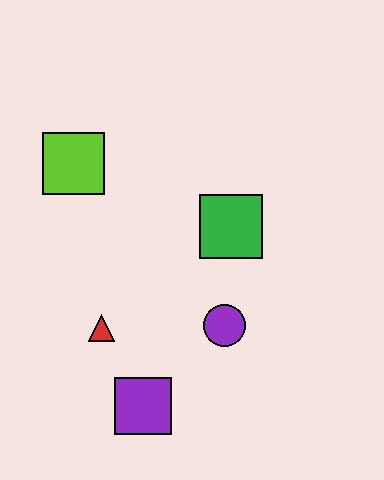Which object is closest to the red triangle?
The purple square is closest to the red triangle.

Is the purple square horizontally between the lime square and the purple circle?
Yes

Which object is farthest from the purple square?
The lime square is farthest from the purple square.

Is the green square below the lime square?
Yes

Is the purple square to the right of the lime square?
Yes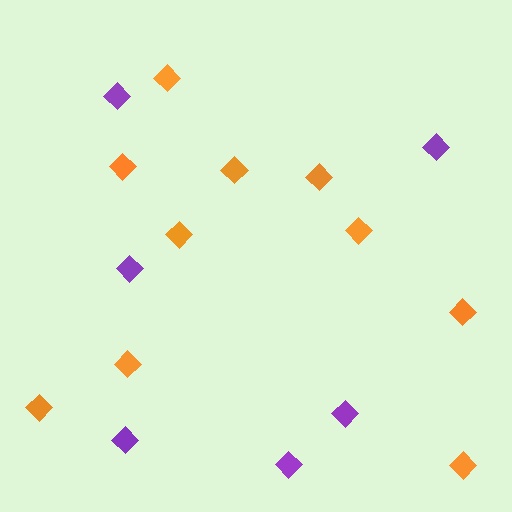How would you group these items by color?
There are 2 groups: one group of orange diamonds (10) and one group of purple diamonds (6).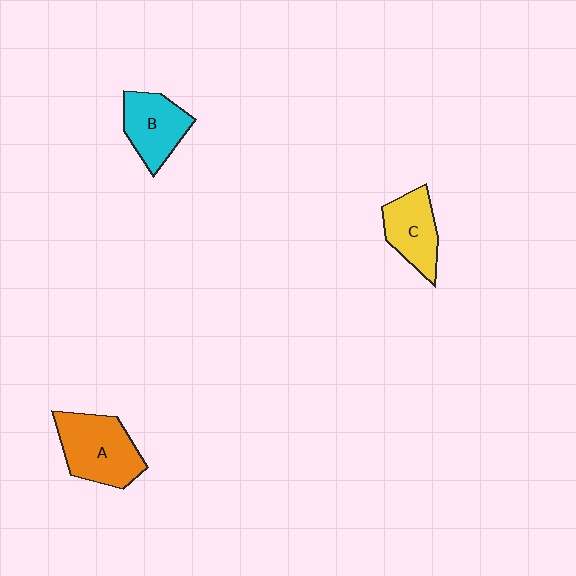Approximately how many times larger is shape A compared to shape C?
Approximately 1.4 times.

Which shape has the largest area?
Shape A (orange).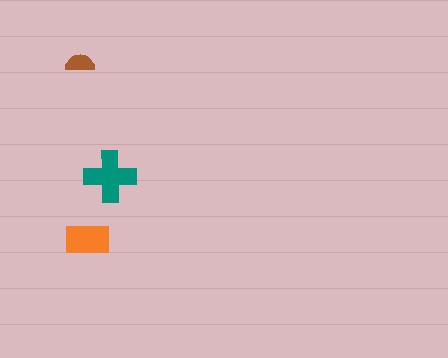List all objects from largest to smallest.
The teal cross, the orange rectangle, the brown semicircle.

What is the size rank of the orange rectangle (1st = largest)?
2nd.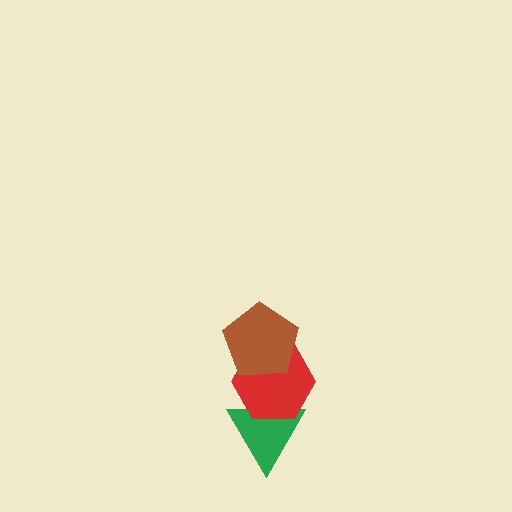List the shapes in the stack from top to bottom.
From top to bottom: the brown pentagon, the red hexagon, the green triangle.